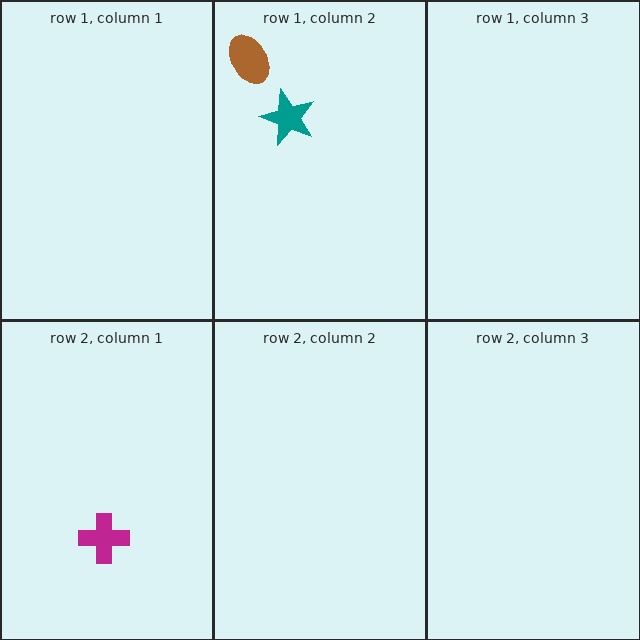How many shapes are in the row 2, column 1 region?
1.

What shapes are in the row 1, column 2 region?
The brown ellipse, the teal star.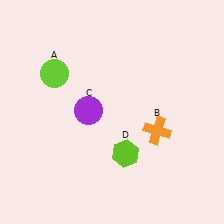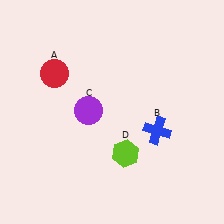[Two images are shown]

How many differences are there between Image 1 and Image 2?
There are 2 differences between the two images.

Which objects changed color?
A changed from lime to red. B changed from orange to blue.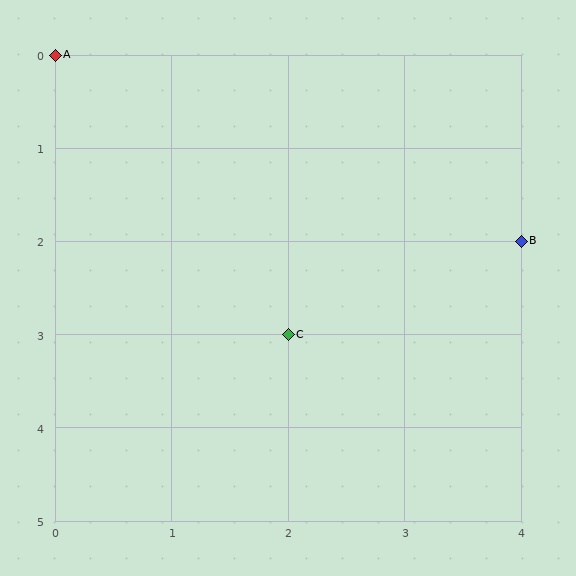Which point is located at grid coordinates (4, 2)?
Point B is at (4, 2).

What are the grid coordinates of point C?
Point C is at grid coordinates (2, 3).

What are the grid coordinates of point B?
Point B is at grid coordinates (4, 2).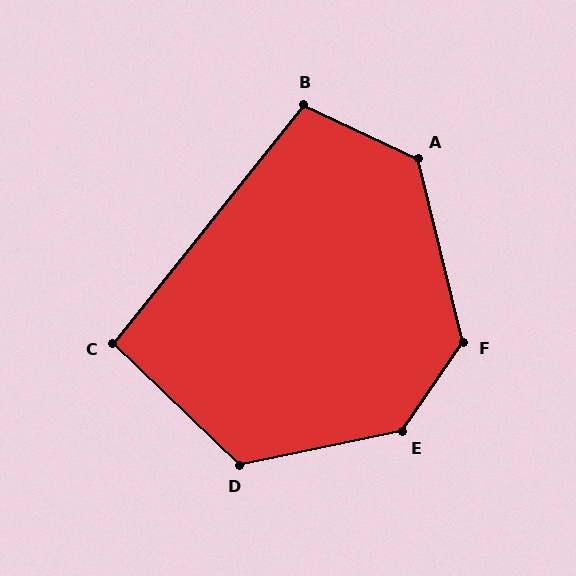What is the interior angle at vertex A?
Approximately 129 degrees (obtuse).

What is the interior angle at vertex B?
Approximately 104 degrees (obtuse).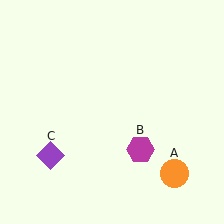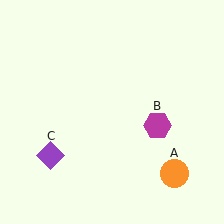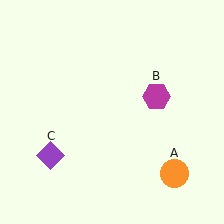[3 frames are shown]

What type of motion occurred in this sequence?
The magenta hexagon (object B) rotated counterclockwise around the center of the scene.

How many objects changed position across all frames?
1 object changed position: magenta hexagon (object B).